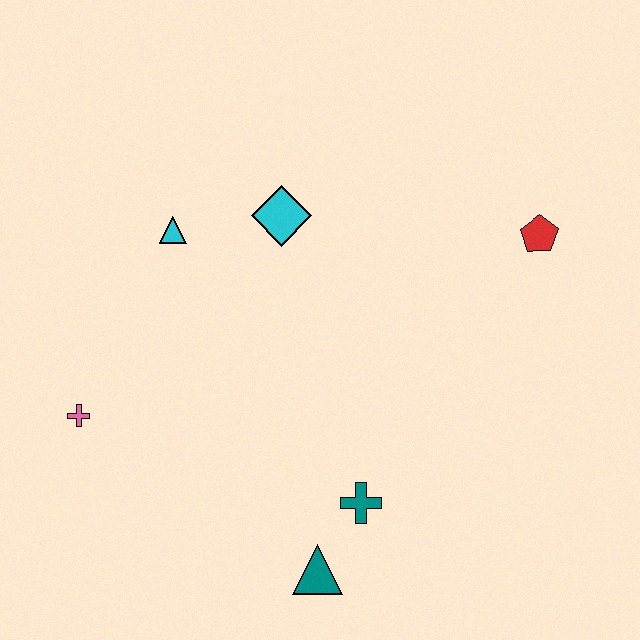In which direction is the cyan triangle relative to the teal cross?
The cyan triangle is above the teal cross.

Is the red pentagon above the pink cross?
Yes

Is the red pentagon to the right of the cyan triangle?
Yes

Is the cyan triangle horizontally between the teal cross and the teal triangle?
No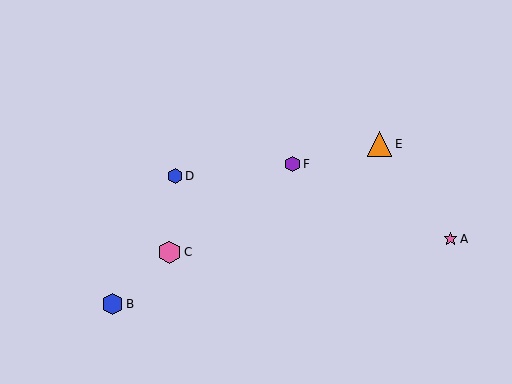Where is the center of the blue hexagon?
The center of the blue hexagon is at (175, 176).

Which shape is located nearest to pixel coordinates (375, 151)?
The orange triangle (labeled E) at (380, 144) is nearest to that location.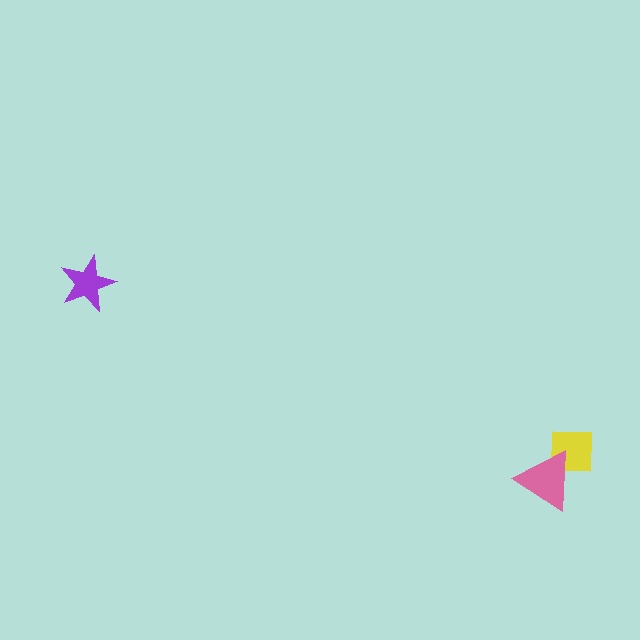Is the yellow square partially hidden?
Yes, it is partially covered by another shape.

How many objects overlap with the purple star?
0 objects overlap with the purple star.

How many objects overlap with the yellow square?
1 object overlaps with the yellow square.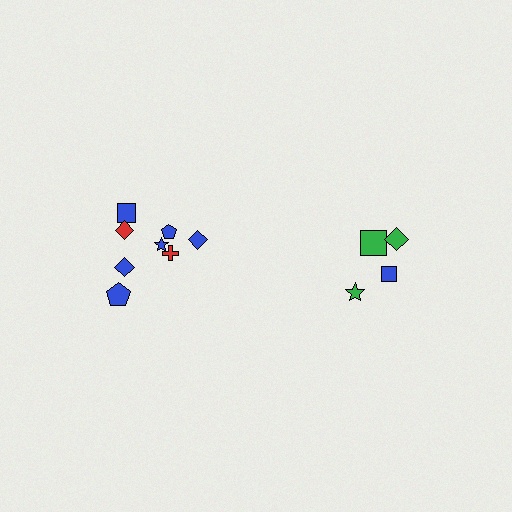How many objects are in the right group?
There are 4 objects.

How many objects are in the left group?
There are 8 objects.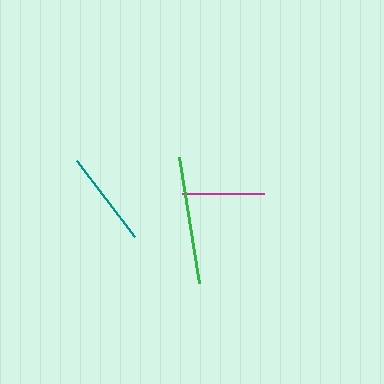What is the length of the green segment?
The green segment is approximately 128 pixels long.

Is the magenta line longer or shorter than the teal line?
The teal line is longer than the magenta line.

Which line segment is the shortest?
The magenta line is the shortest at approximately 82 pixels.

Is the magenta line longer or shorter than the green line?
The green line is longer than the magenta line.